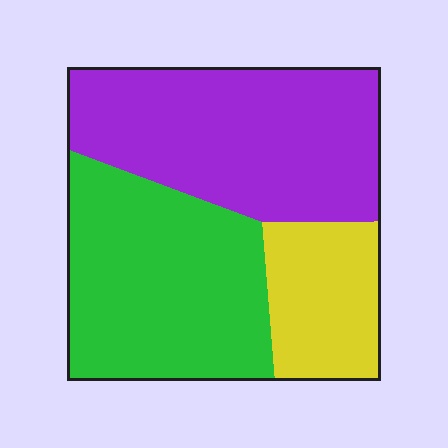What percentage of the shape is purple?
Purple takes up about two fifths (2/5) of the shape.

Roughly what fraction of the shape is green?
Green takes up about two fifths (2/5) of the shape.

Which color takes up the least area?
Yellow, at roughly 20%.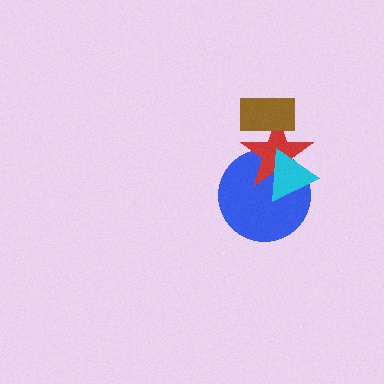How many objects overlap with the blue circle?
2 objects overlap with the blue circle.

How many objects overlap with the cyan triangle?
2 objects overlap with the cyan triangle.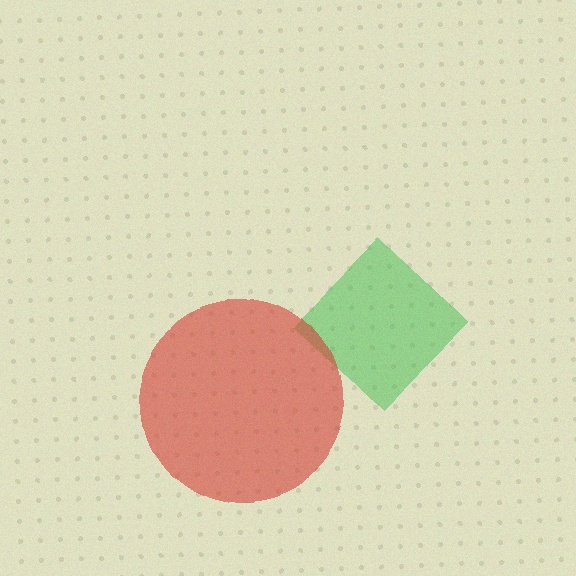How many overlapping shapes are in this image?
There are 2 overlapping shapes in the image.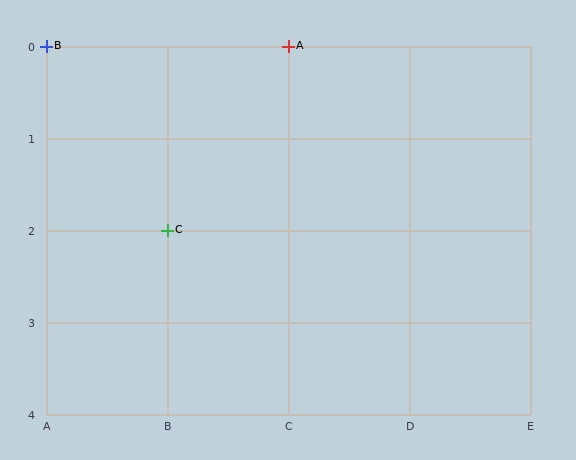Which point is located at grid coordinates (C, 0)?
Point A is at (C, 0).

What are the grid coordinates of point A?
Point A is at grid coordinates (C, 0).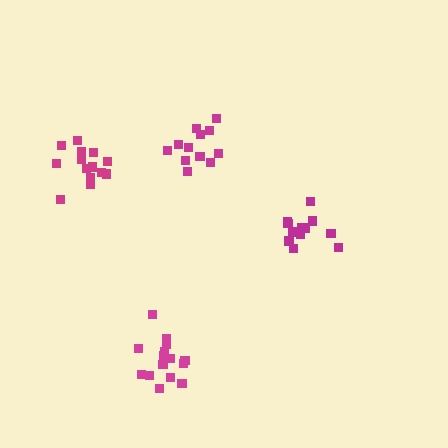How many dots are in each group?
Group 1: 12 dots, Group 2: 15 dots, Group 3: 14 dots, Group 4: 13 dots (54 total).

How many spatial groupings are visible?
There are 4 spatial groupings.